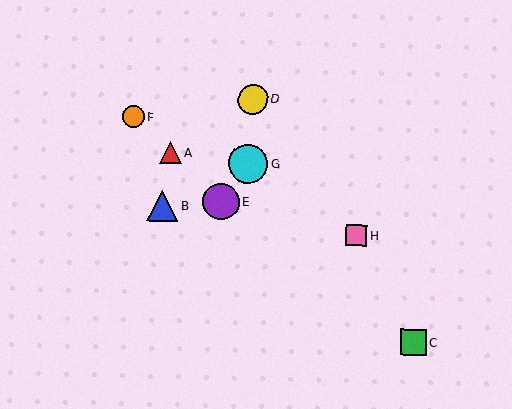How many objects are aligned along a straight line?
3 objects (A, E, F) are aligned along a straight line.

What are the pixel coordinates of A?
Object A is at (170, 153).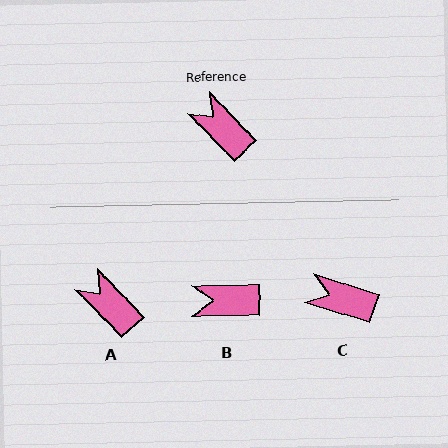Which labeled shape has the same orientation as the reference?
A.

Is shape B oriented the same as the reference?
No, it is off by about 47 degrees.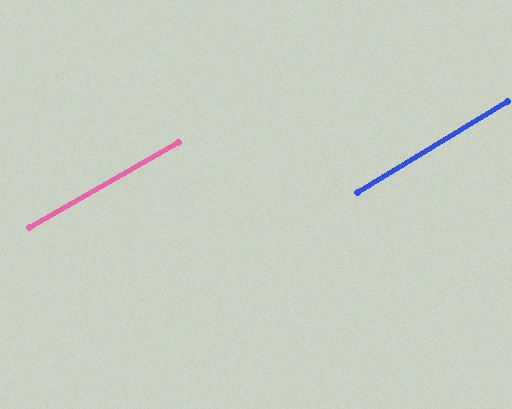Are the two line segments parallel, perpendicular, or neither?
Parallel — their directions differ by only 1.3°.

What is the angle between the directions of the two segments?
Approximately 1 degree.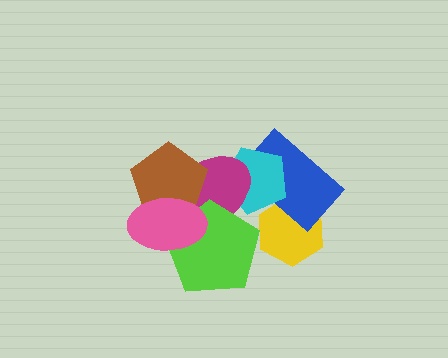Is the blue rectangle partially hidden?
Yes, it is partially covered by another shape.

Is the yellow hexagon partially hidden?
Yes, it is partially covered by another shape.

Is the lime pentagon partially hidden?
Yes, it is partially covered by another shape.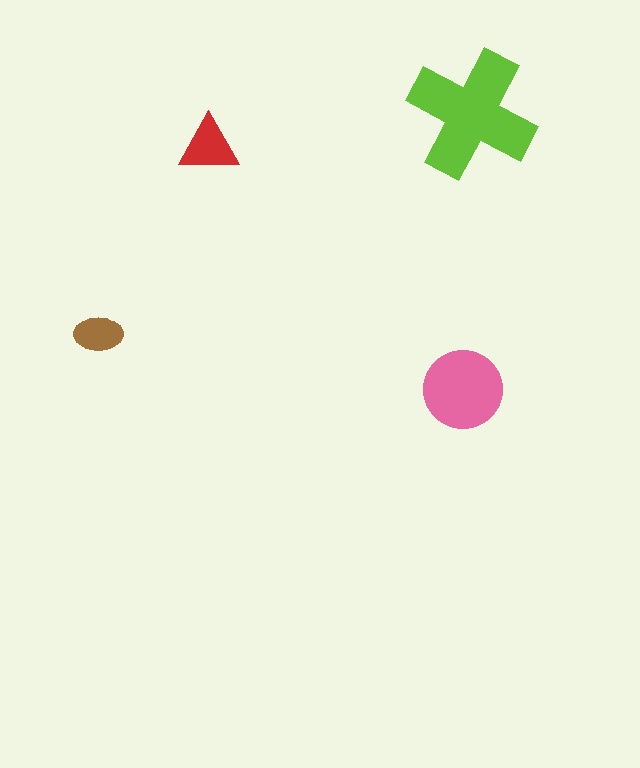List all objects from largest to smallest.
The lime cross, the pink circle, the red triangle, the brown ellipse.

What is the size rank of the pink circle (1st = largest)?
2nd.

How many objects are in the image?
There are 4 objects in the image.